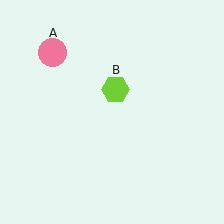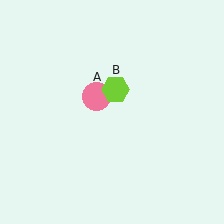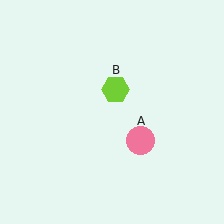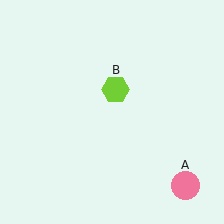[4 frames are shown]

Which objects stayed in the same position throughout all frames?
Lime hexagon (object B) remained stationary.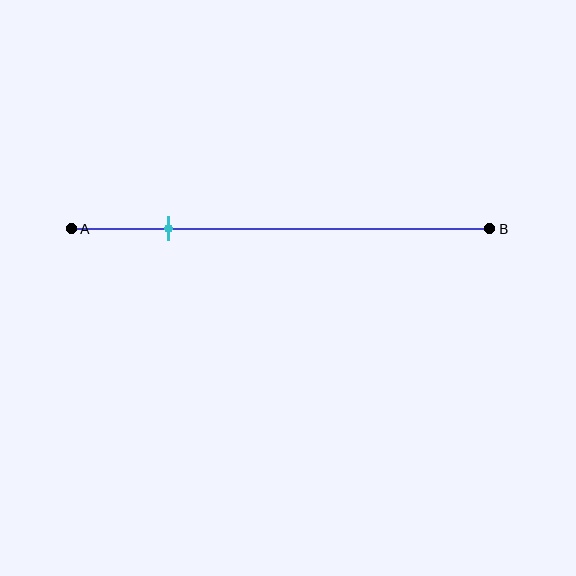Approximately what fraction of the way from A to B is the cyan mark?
The cyan mark is approximately 25% of the way from A to B.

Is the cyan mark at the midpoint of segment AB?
No, the mark is at about 25% from A, not at the 50% midpoint.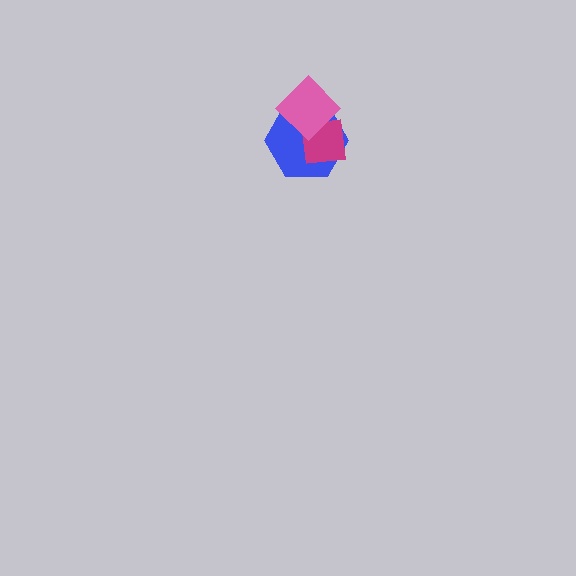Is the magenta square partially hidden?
Yes, it is partially covered by another shape.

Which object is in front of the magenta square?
The pink diamond is in front of the magenta square.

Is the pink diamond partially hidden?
No, no other shape covers it.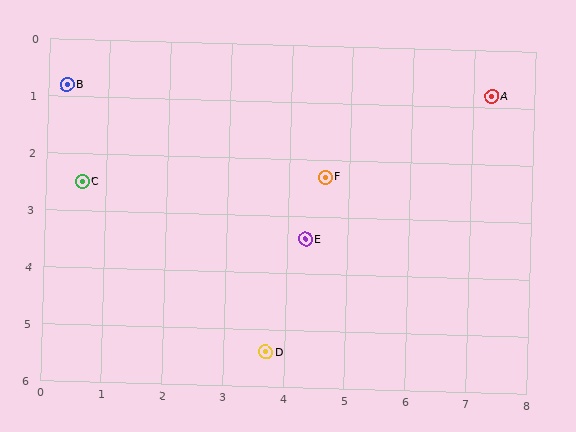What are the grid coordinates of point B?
Point B is at approximately (0.3, 0.8).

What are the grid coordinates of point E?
Point E is at approximately (4.3, 3.4).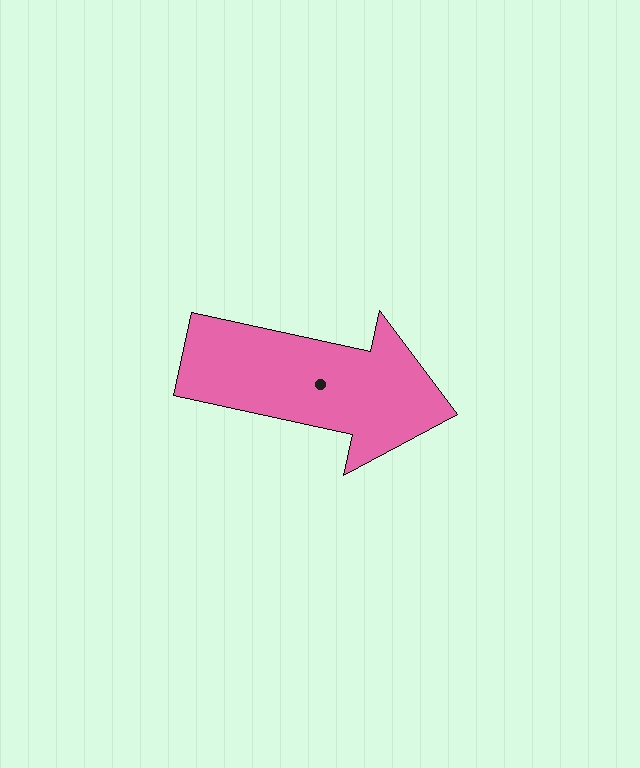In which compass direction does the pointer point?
East.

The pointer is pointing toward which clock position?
Roughly 3 o'clock.